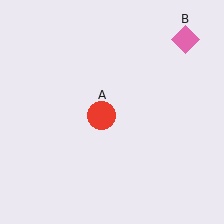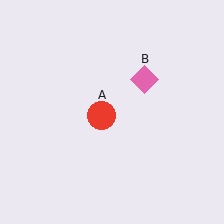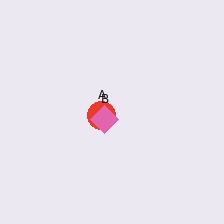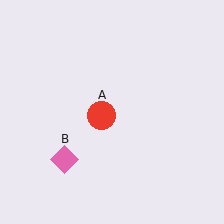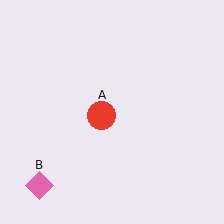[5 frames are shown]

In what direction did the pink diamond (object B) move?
The pink diamond (object B) moved down and to the left.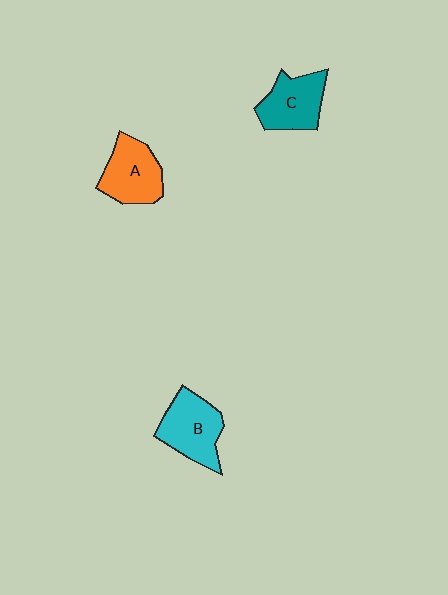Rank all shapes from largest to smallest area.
From largest to smallest: B (cyan), A (orange), C (teal).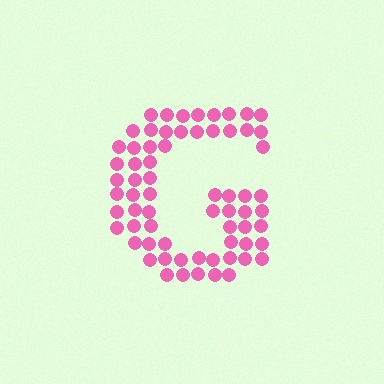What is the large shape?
The large shape is the letter G.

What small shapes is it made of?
It is made of small circles.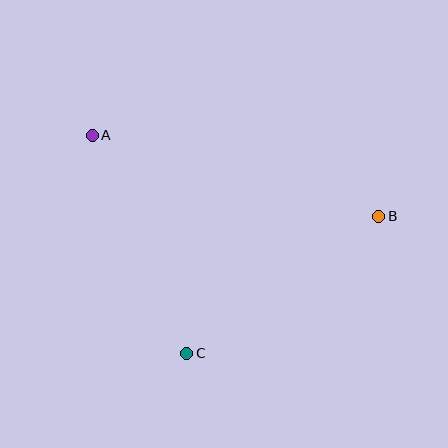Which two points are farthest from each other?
Points A and B are farthest from each other.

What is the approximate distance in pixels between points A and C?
The distance between A and C is approximately 237 pixels.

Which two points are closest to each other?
Points B and C are closest to each other.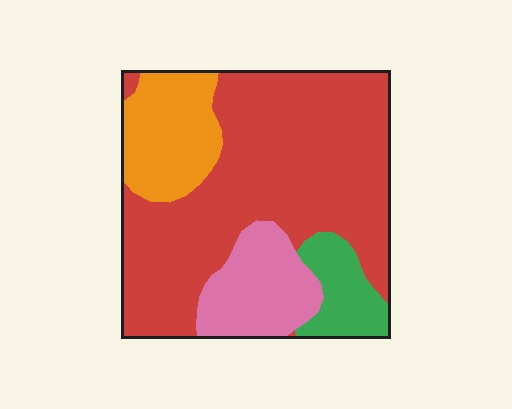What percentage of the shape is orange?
Orange takes up less than a quarter of the shape.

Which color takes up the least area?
Green, at roughly 10%.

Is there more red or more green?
Red.